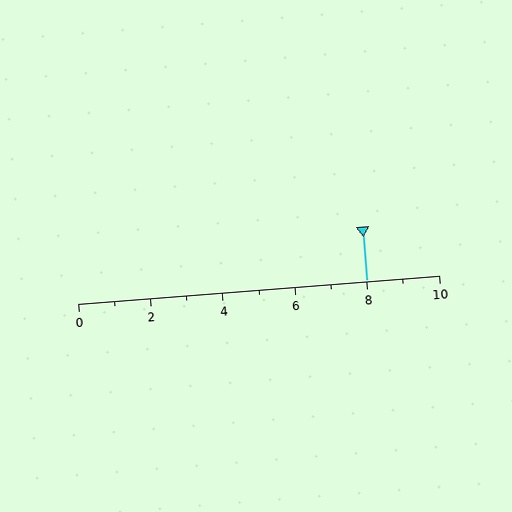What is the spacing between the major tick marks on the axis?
The major ticks are spaced 2 apart.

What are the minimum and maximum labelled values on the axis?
The axis runs from 0 to 10.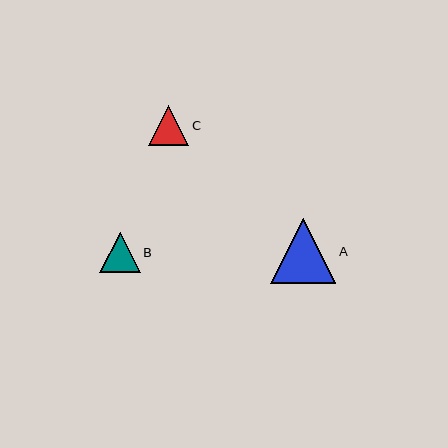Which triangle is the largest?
Triangle A is the largest with a size of approximately 65 pixels.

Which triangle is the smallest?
Triangle C is the smallest with a size of approximately 40 pixels.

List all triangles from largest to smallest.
From largest to smallest: A, B, C.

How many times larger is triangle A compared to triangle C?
Triangle A is approximately 1.6 times the size of triangle C.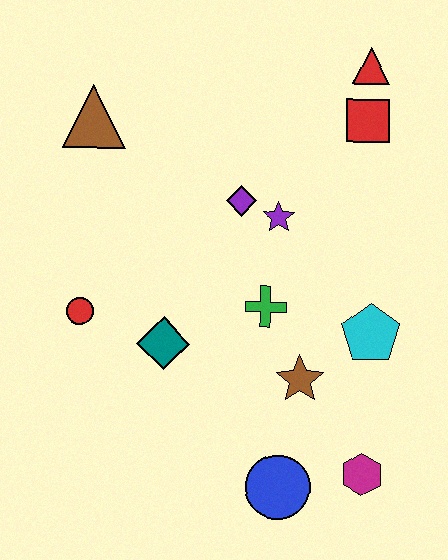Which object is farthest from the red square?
The blue circle is farthest from the red square.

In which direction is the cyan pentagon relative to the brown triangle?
The cyan pentagon is to the right of the brown triangle.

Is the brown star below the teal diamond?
Yes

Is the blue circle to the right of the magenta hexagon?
No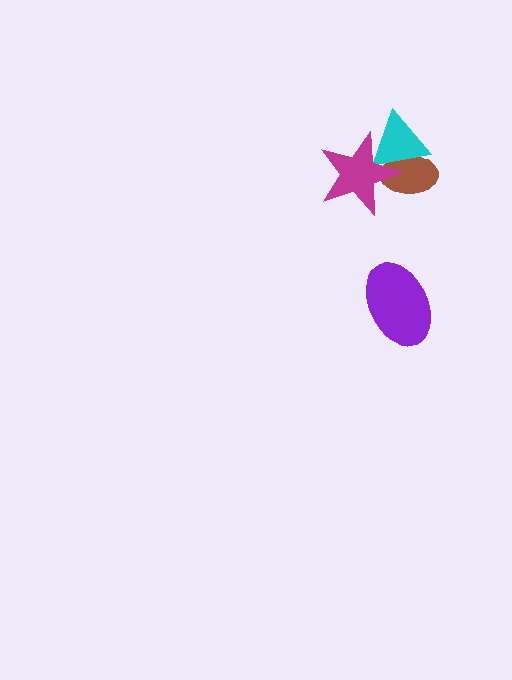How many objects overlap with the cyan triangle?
2 objects overlap with the cyan triangle.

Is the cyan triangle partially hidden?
Yes, it is partially covered by another shape.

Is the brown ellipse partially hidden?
Yes, it is partially covered by another shape.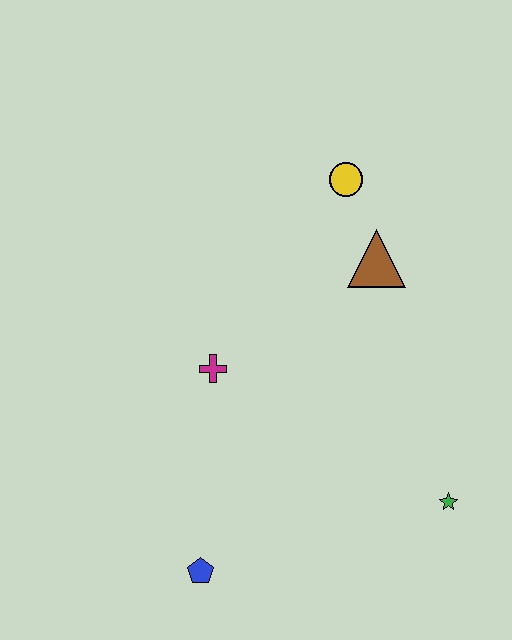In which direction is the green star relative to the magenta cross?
The green star is to the right of the magenta cross.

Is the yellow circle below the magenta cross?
No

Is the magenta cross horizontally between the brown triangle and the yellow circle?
No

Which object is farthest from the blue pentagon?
The yellow circle is farthest from the blue pentagon.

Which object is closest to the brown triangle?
The yellow circle is closest to the brown triangle.